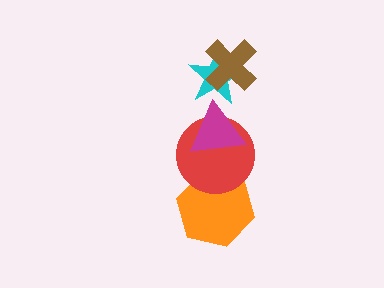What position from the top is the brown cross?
The brown cross is 1st from the top.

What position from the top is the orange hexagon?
The orange hexagon is 5th from the top.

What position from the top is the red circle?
The red circle is 4th from the top.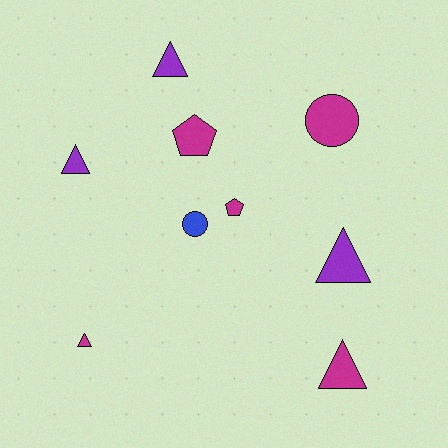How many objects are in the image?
There are 9 objects.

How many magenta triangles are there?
There are 2 magenta triangles.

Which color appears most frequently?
Magenta, with 5 objects.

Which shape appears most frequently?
Triangle, with 5 objects.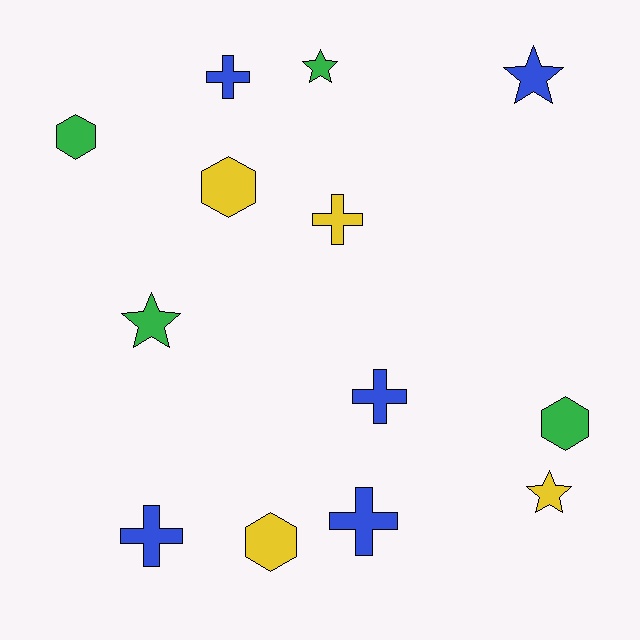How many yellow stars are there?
There is 1 yellow star.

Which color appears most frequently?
Blue, with 5 objects.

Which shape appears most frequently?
Cross, with 5 objects.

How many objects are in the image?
There are 13 objects.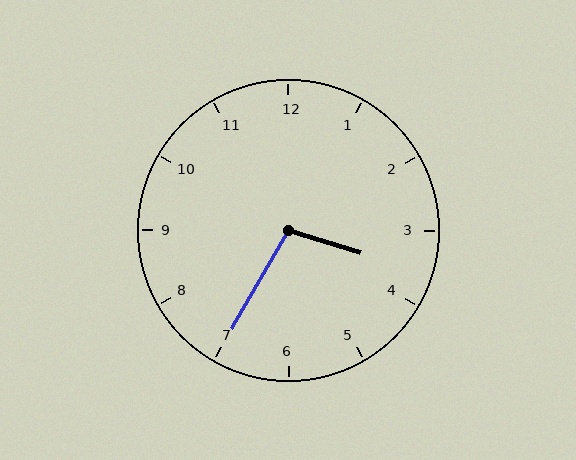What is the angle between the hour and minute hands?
Approximately 102 degrees.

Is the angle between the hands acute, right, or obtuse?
It is obtuse.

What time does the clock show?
3:35.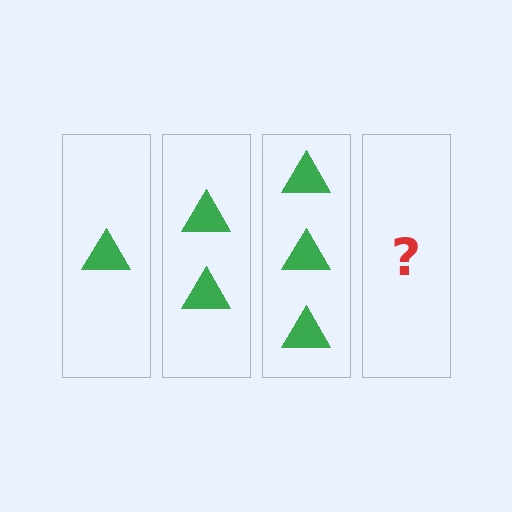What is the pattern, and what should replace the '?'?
The pattern is that each step adds one more triangle. The '?' should be 4 triangles.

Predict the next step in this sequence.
The next step is 4 triangles.